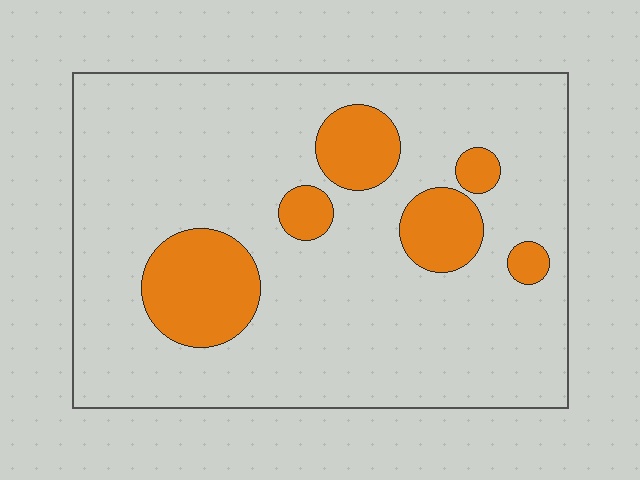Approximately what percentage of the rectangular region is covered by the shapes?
Approximately 15%.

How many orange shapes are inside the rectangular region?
6.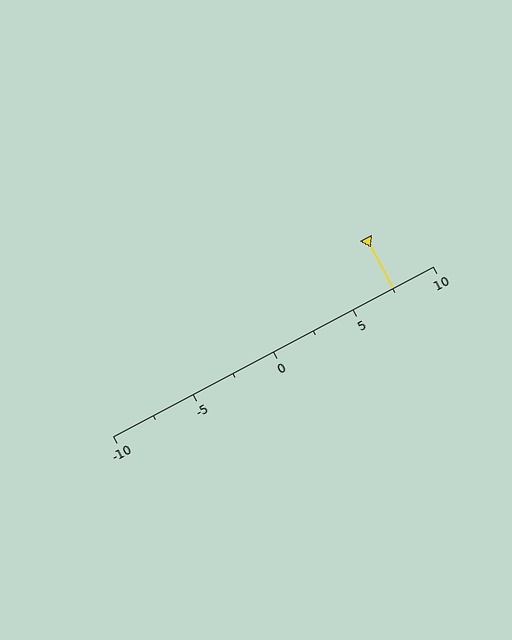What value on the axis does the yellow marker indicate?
The marker indicates approximately 7.5.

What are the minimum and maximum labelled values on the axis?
The axis runs from -10 to 10.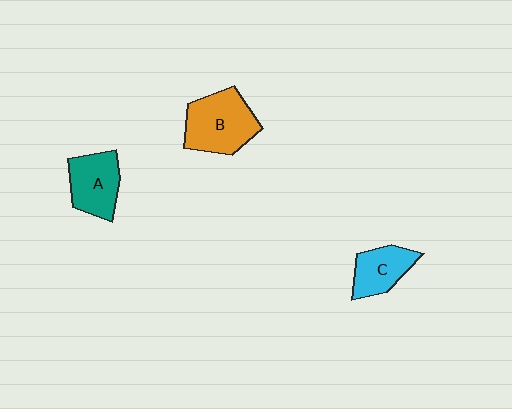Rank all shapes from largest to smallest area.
From largest to smallest: B (orange), A (teal), C (cyan).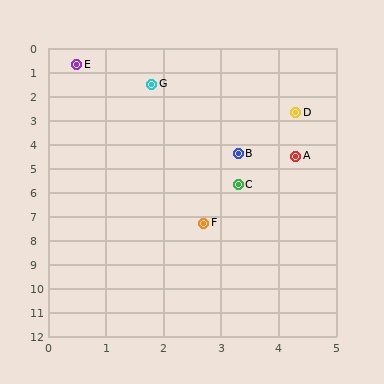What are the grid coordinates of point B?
Point B is at approximately (3.3, 4.4).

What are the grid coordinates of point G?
Point G is at approximately (1.8, 1.5).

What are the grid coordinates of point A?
Point A is at approximately (4.3, 4.5).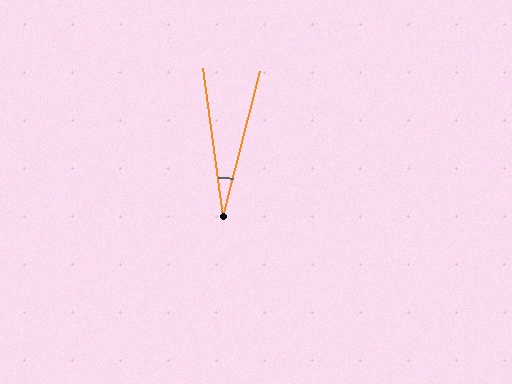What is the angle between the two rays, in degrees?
Approximately 22 degrees.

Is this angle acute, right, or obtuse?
It is acute.